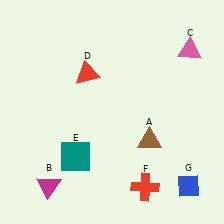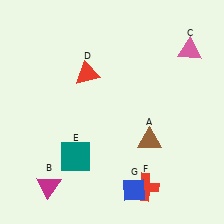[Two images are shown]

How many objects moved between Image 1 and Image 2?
1 object moved between the two images.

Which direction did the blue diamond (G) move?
The blue diamond (G) moved left.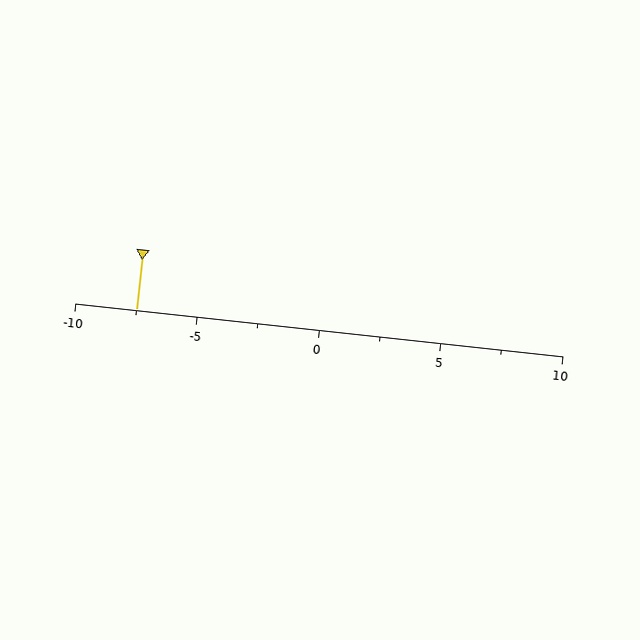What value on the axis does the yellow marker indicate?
The marker indicates approximately -7.5.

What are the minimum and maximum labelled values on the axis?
The axis runs from -10 to 10.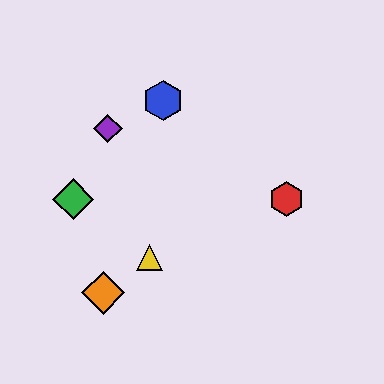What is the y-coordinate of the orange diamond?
The orange diamond is at y≈293.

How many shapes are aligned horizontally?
2 shapes (the red hexagon, the green diamond) are aligned horizontally.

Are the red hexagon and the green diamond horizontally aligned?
Yes, both are at y≈199.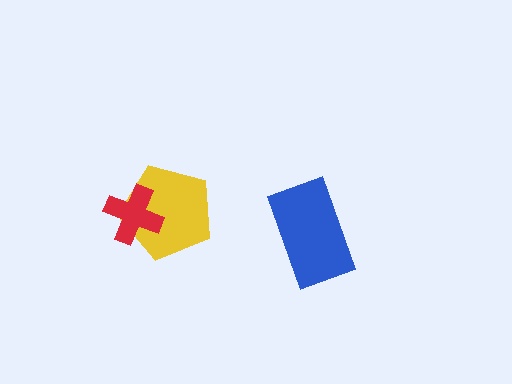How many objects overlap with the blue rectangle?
0 objects overlap with the blue rectangle.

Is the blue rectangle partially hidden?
No, no other shape covers it.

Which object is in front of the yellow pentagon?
The red cross is in front of the yellow pentagon.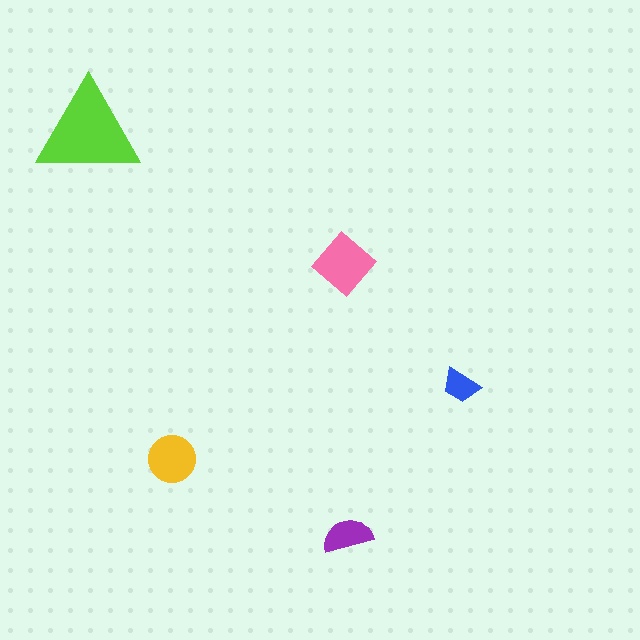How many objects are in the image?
There are 5 objects in the image.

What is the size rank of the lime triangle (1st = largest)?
1st.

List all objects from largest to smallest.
The lime triangle, the pink diamond, the yellow circle, the purple semicircle, the blue trapezoid.